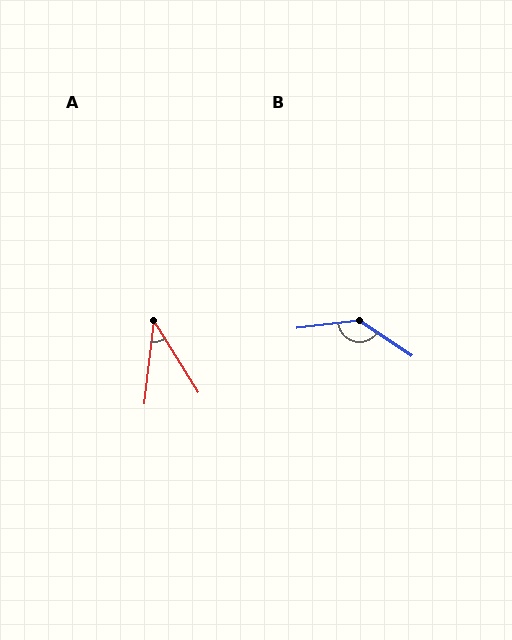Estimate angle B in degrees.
Approximately 139 degrees.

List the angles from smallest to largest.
A (39°), B (139°).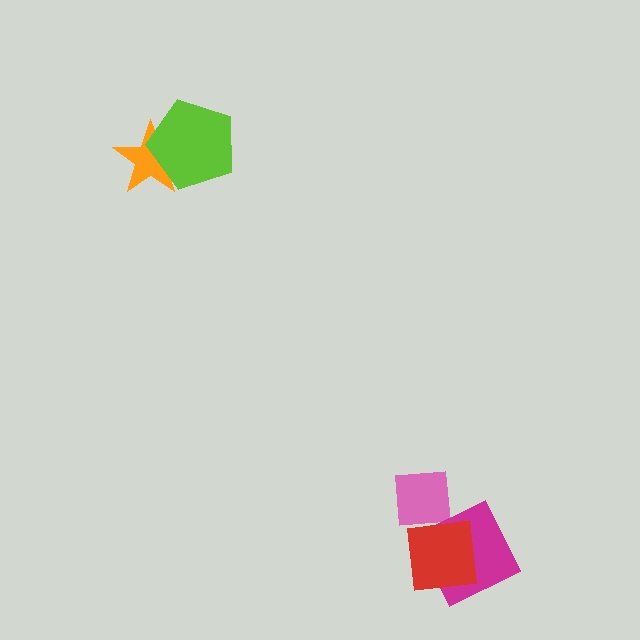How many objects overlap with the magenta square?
1 object overlaps with the magenta square.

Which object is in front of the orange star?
The lime pentagon is in front of the orange star.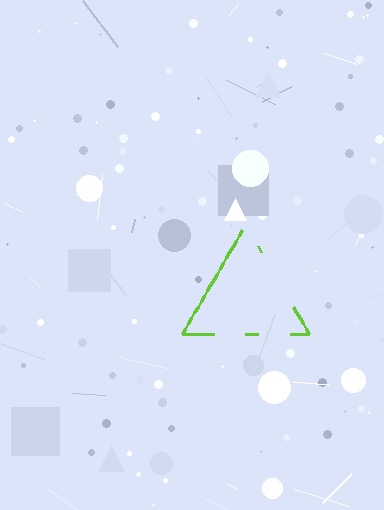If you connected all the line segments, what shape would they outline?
They would outline a triangle.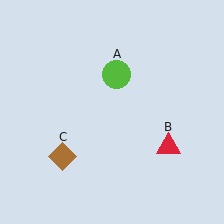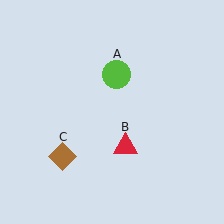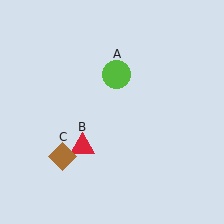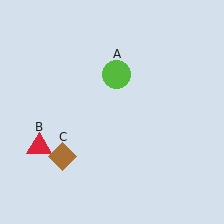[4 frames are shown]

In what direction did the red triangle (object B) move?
The red triangle (object B) moved left.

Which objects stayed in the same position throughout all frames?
Lime circle (object A) and brown diamond (object C) remained stationary.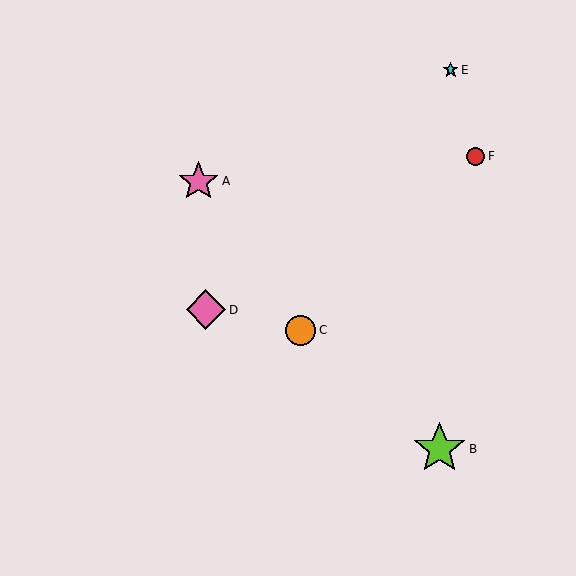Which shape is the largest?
The lime star (labeled B) is the largest.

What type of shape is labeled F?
Shape F is a red circle.